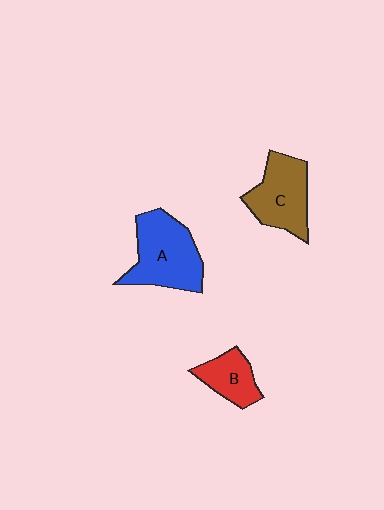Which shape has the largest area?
Shape A (blue).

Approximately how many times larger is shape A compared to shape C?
Approximately 1.2 times.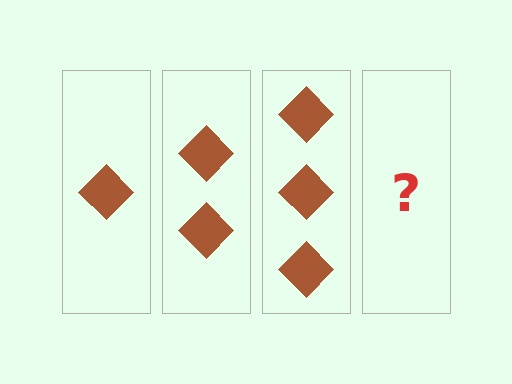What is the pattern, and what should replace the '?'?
The pattern is that each step adds one more diamond. The '?' should be 4 diamonds.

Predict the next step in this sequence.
The next step is 4 diamonds.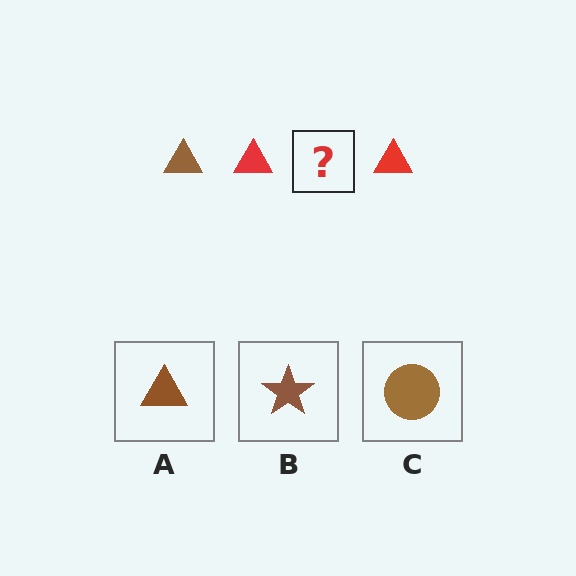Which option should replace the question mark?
Option A.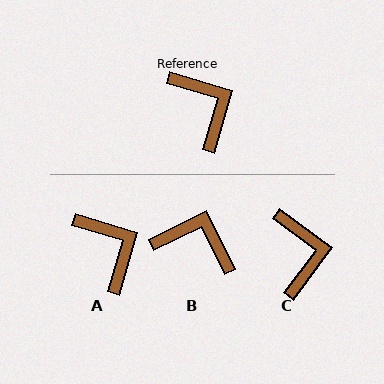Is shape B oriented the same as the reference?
No, it is off by about 43 degrees.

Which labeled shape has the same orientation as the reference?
A.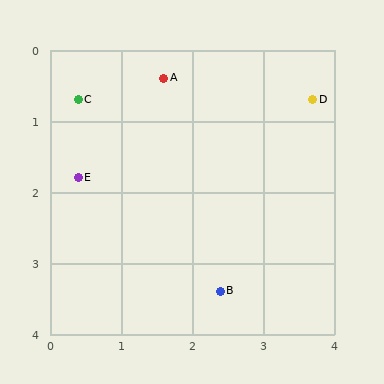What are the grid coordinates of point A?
Point A is at approximately (1.6, 0.4).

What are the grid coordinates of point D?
Point D is at approximately (3.7, 0.7).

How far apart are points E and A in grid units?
Points E and A are about 1.8 grid units apart.